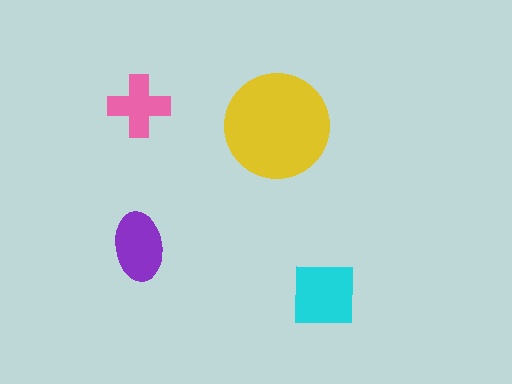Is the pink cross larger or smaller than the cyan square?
Smaller.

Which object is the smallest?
The pink cross.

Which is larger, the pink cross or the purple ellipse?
The purple ellipse.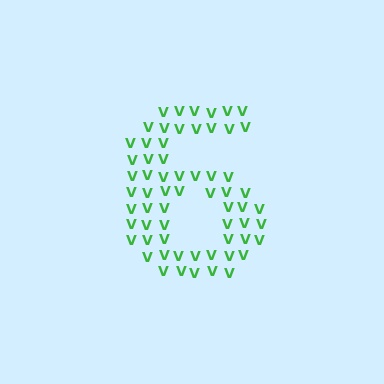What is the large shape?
The large shape is the digit 6.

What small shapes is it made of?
It is made of small letter V's.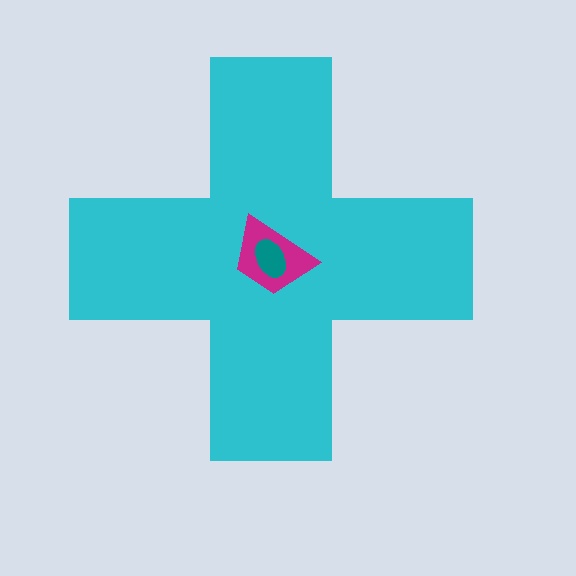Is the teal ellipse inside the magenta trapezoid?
Yes.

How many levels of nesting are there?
3.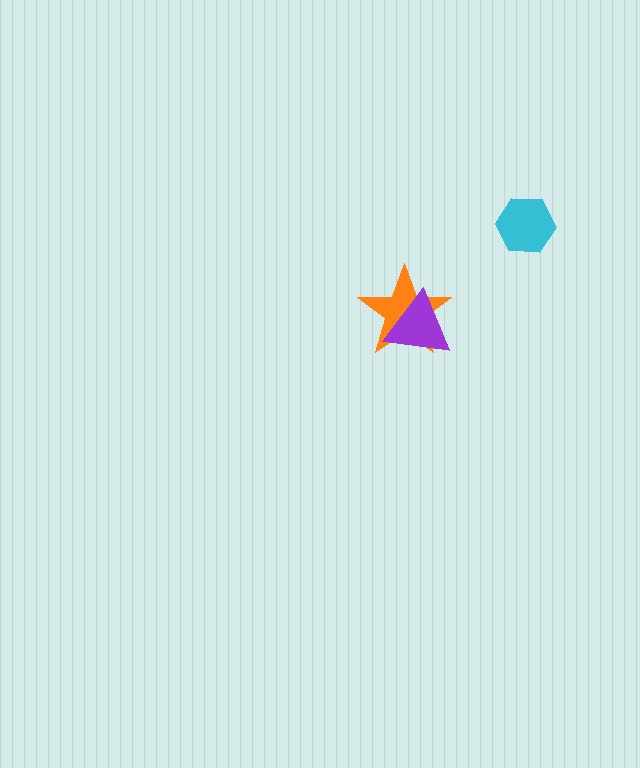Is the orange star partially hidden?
Yes, it is partially covered by another shape.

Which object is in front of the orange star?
The purple triangle is in front of the orange star.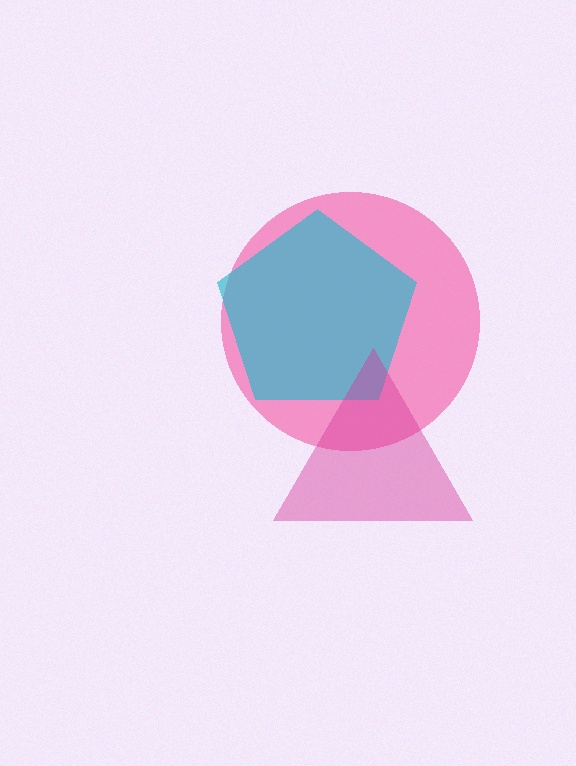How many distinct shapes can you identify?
There are 3 distinct shapes: a pink circle, a cyan pentagon, a magenta triangle.